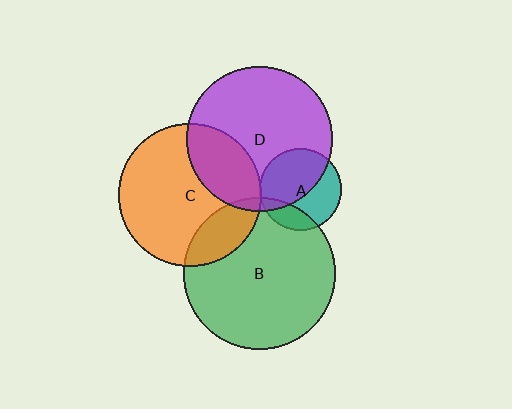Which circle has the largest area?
Circle B (green).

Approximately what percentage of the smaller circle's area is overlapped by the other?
Approximately 20%.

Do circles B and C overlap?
Yes.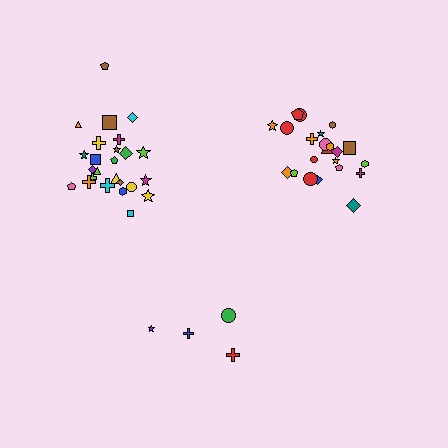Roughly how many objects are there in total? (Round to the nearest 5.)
Roughly 50 objects in total.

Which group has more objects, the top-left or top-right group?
The top-left group.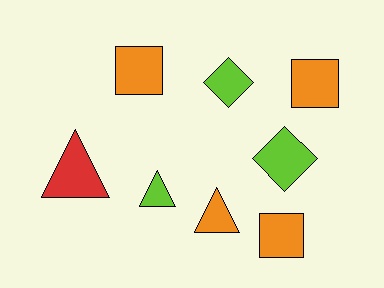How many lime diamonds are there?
There are 2 lime diamonds.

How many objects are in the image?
There are 8 objects.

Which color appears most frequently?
Orange, with 4 objects.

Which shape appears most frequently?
Square, with 3 objects.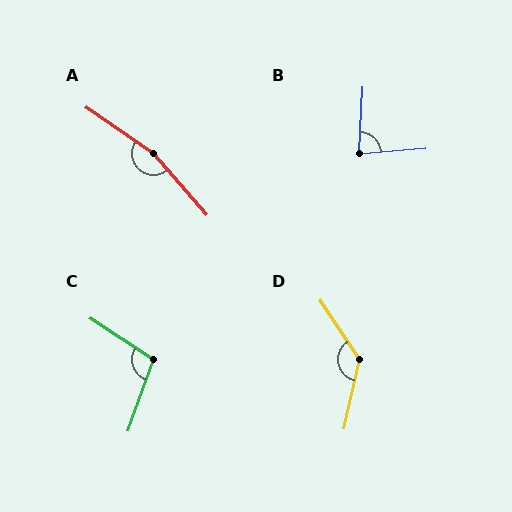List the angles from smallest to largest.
B (82°), C (103°), D (134°), A (166°).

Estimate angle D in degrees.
Approximately 134 degrees.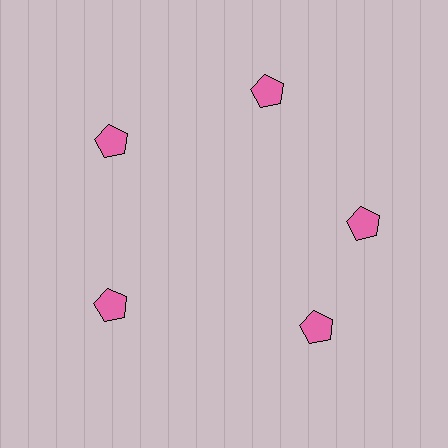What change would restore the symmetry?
The symmetry would be restored by rotating it back into even spacing with its neighbors so that all 5 pentagons sit at equal angles and equal distance from the center.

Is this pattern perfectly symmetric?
No. The 5 pink pentagons are arranged in a ring, but one element near the 5 o'clock position is rotated out of alignment along the ring, breaking the 5-fold rotational symmetry.